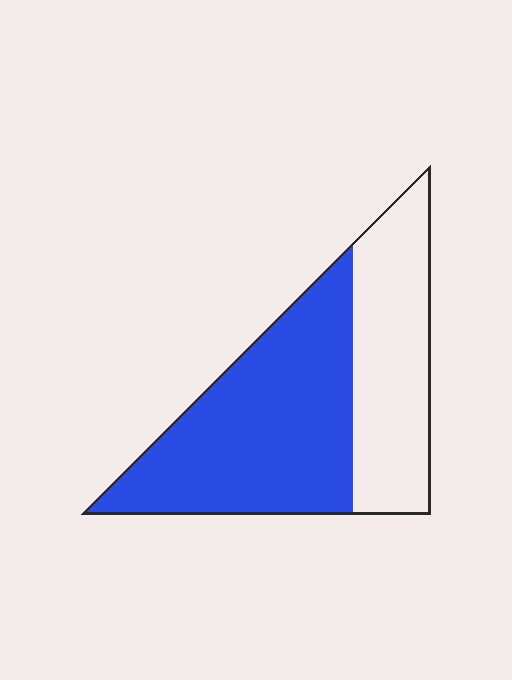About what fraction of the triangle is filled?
About three fifths (3/5).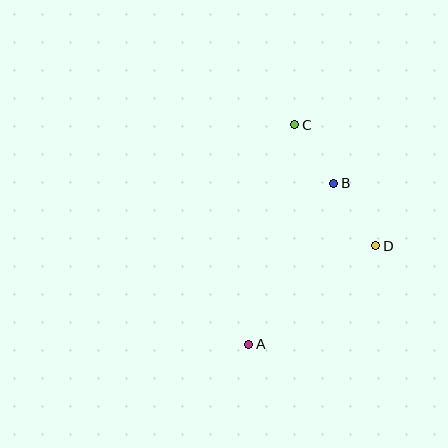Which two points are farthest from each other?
Points A and C are farthest from each other.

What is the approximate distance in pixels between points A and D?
The distance between A and D is approximately 161 pixels.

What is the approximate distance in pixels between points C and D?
The distance between C and D is approximately 146 pixels.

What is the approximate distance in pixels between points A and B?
The distance between A and B is approximately 182 pixels.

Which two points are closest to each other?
Points B and C are closest to each other.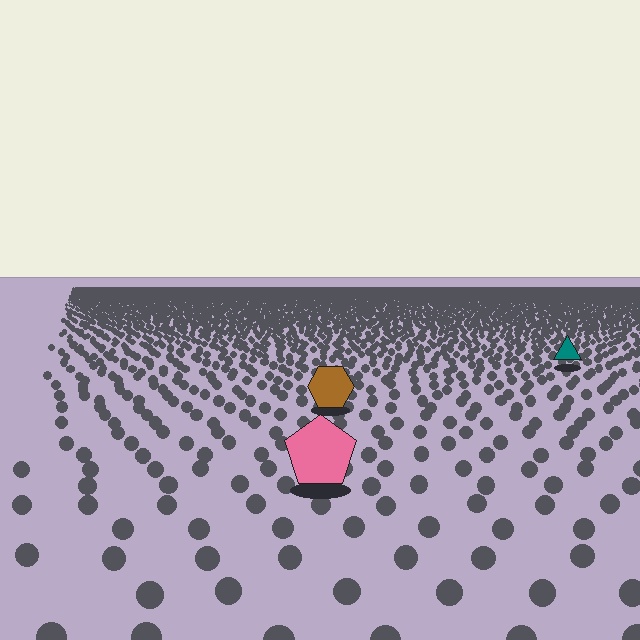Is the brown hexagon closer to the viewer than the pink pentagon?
No. The pink pentagon is closer — you can tell from the texture gradient: the ground texture is coarser near it.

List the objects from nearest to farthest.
From nearest to farthest: the pink pentagon, the brown hexagon, the teal triangle.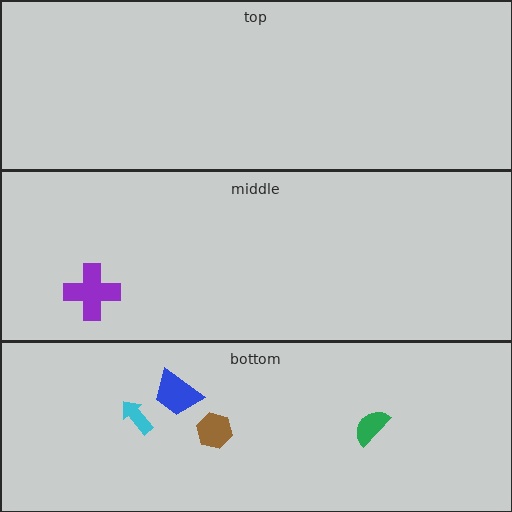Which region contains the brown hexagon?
The bottom region.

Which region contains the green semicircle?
The bottom region.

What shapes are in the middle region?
The purple cross.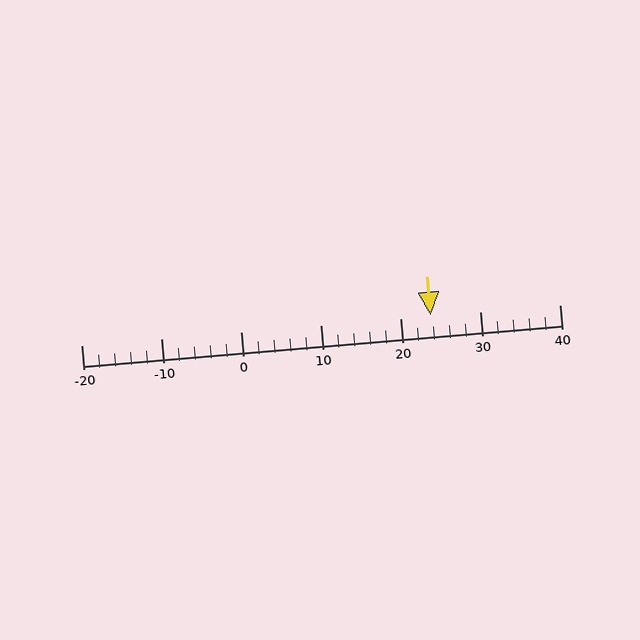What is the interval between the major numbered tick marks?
The major tick marks are spaced 10 units apart.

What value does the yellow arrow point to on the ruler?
The yellow arrow points to approximately 24.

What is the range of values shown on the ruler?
The ruler shows values from -20 to 40.